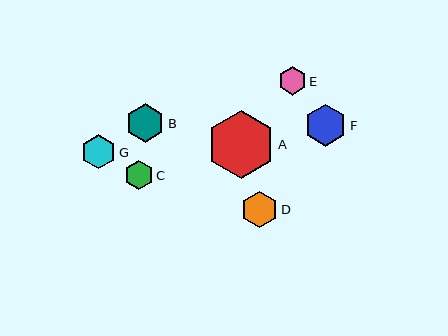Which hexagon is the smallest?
Hexagon E is the smallest with a size of approximately 28 pixels.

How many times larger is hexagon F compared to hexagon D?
Hexagon F is approximately 1.2 times the size of hexagon D.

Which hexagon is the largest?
Hexagon A is the largest with a size of approximately 68 pixels.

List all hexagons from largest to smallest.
From largest to smallest: A, F, B, D, G, C, E.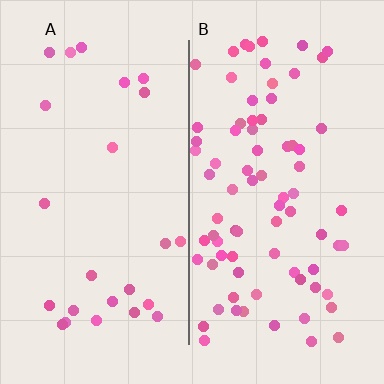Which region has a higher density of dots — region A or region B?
B (the right).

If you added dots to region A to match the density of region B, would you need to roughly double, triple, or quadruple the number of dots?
Approximately triple.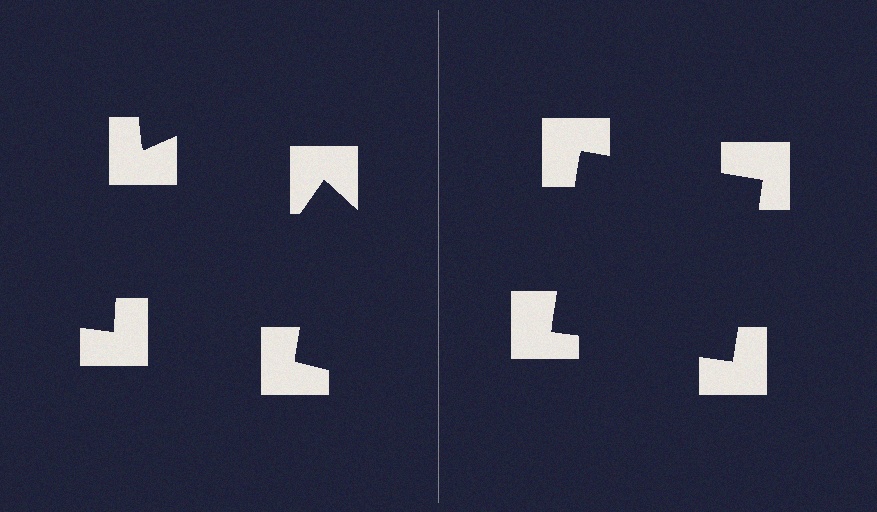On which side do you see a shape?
An illusory square appears on the right side. On the left side the wedge cuts are rotated, so no coherent shape forms.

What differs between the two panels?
The notched squares are positioned identically on both sides; only the wedge orientations differ. On the right they align to a square; on the left they are misaligned.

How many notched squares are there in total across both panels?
8 — 4 on each side.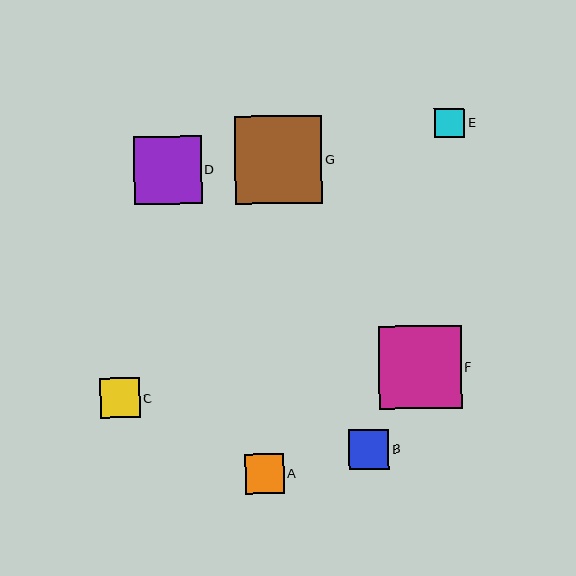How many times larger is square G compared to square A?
Square G is approximately 2.2 times the size of square A.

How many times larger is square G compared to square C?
Square G is approximately 2.2 times the size of square C.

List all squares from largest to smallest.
From largest to smallest: G, F, D, B, C, A, E.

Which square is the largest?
Square G is the largest with a size of approximately 87 pixels.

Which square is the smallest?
Square E is the smallest with a size of approximately 30 pixels.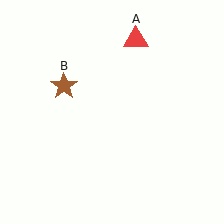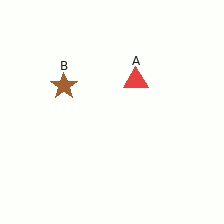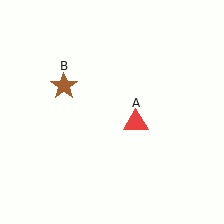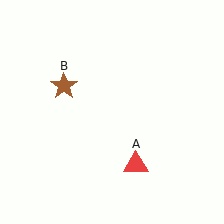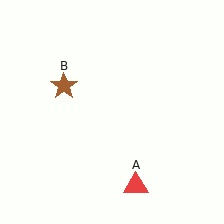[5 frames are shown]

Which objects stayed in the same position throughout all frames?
Brown star (object B) remained stationary.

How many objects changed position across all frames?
1 object changed position: red triangle (object A).